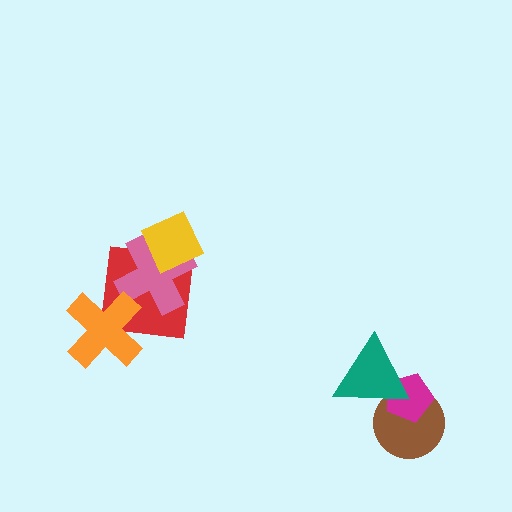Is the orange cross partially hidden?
No, no other shape covers it.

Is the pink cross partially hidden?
Yes, it is partially covered by another shape.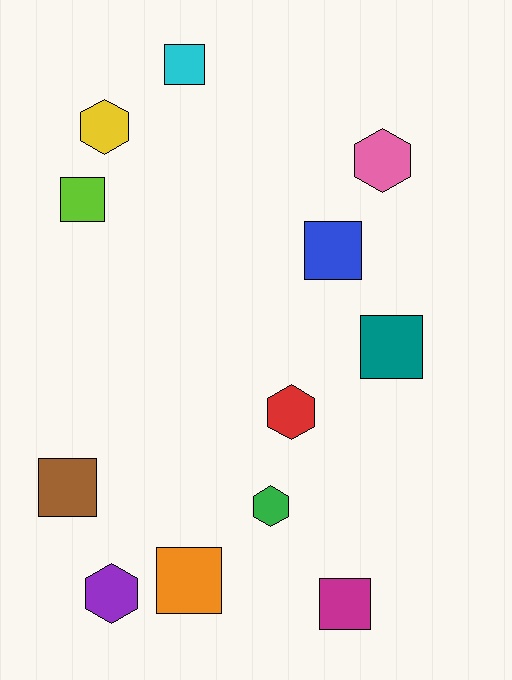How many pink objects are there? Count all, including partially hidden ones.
There is 1 pink object.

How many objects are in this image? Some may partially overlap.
There are 12 objects.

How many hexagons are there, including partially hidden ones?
There are 5 hexagons.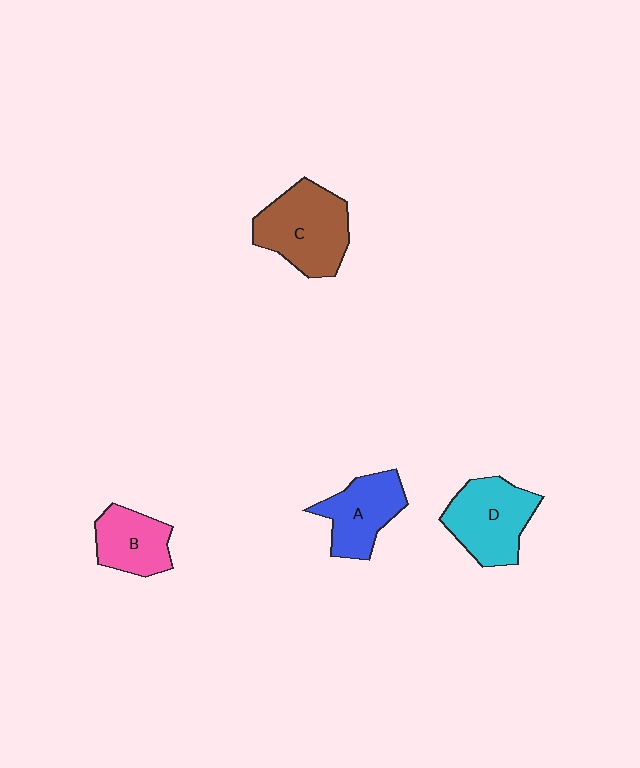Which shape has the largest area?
Shape C (brown).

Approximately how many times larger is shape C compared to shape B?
Approximately 1.6 times.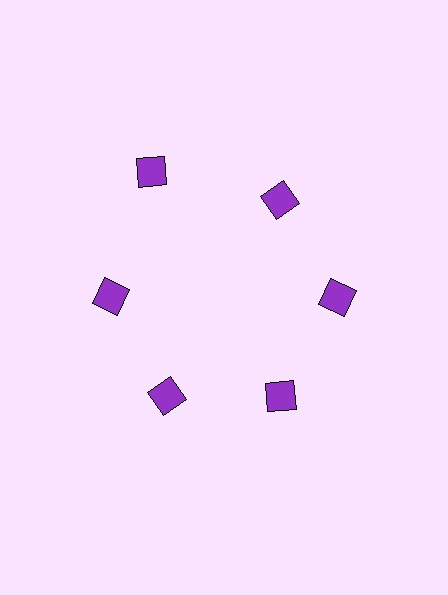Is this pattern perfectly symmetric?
No. The 6 purple squares are arranged in a ring, but one element near the 11 o'clock position is pushed outward from the center, breaking the 6-fold rotational symmetry.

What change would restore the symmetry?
The symmetry would be restored by moving it inward, back onto the ring so that all 6 squares sit at equal angles and equal distance from the center.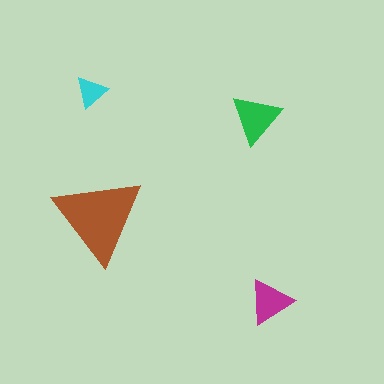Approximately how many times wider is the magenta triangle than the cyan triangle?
About 1.5 times wider.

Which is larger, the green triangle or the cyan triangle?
The green one.